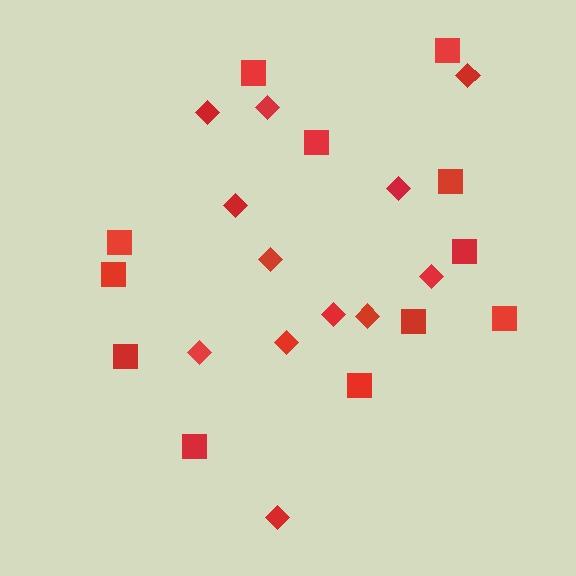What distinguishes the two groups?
There are 2 groups: one group of diamonds (12) and one group of squares (12).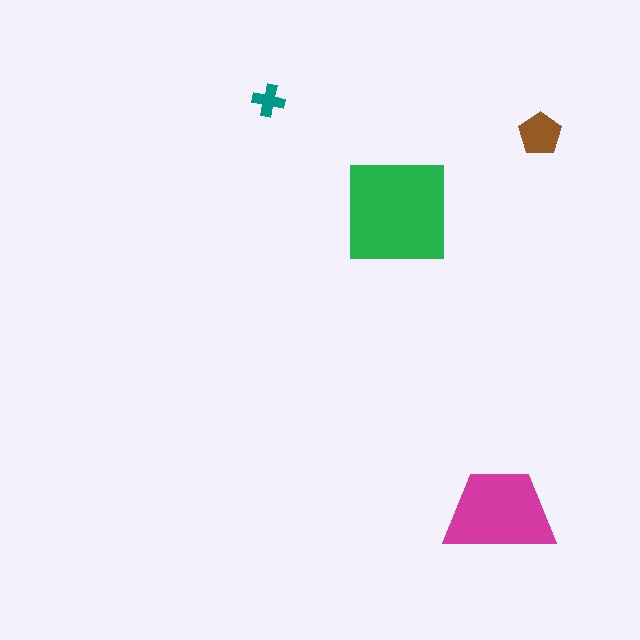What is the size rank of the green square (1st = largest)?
1st.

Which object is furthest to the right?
The brown pentagon is rightmost.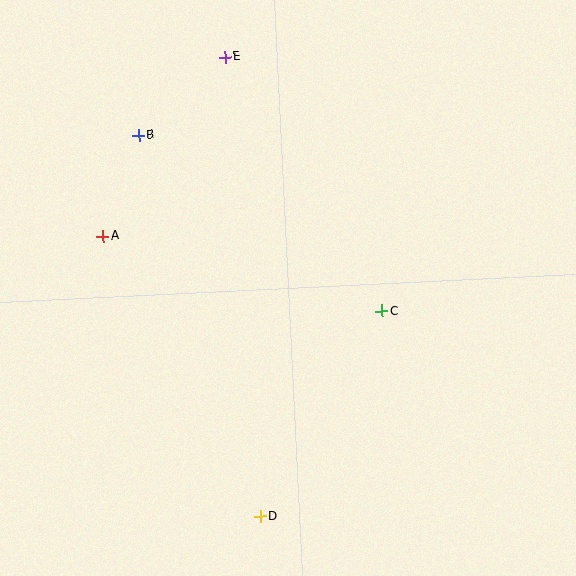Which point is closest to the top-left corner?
Point B is closest to the top-left corner.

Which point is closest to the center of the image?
Point C at (382, 311) is closest to the center.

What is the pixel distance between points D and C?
The distance between D and C is 239 pixels.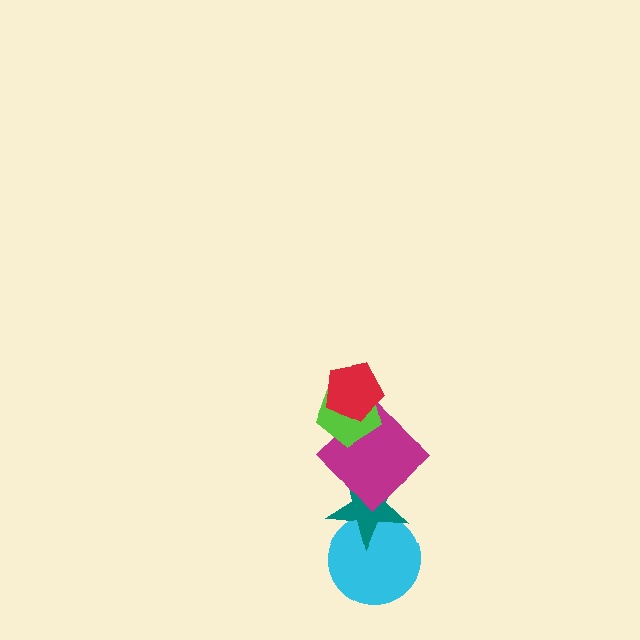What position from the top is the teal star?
The teal star is 4th from the top.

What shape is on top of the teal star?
The magenta diamond is on top of the teal star.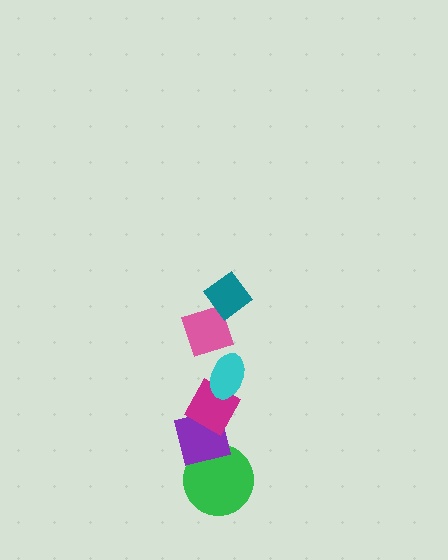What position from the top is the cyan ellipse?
The cyan ellipse is 3rd from the top.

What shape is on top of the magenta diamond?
The cyan ellipse is on top of the magenta diamond.